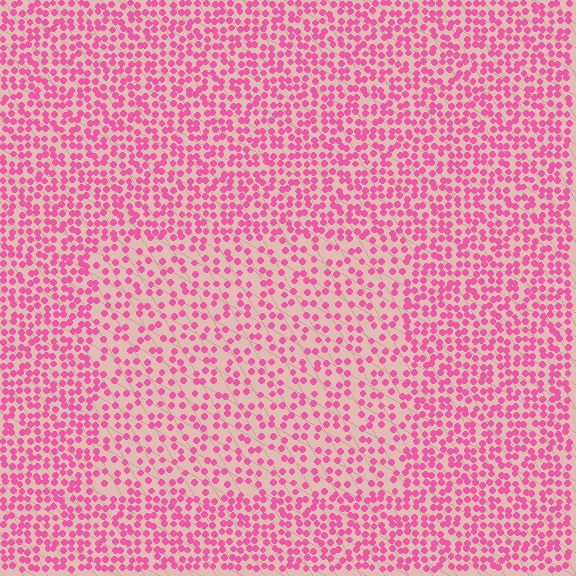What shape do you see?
I see a rectangle.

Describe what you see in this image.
The image contains small pink elements arranged at two different densities. A rectangle-shaped region is visible where the elements are less densely packed than the surrounding area.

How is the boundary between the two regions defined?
The boundary is defined by a change in element density (approximately 1.7x ratio). All elements are the same color, size, and shape.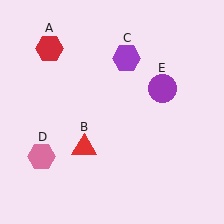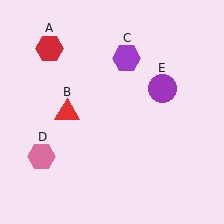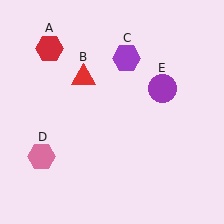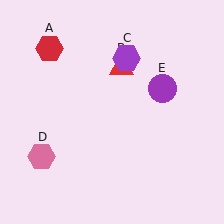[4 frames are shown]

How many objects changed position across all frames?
1 object changed position: red triangle (object B).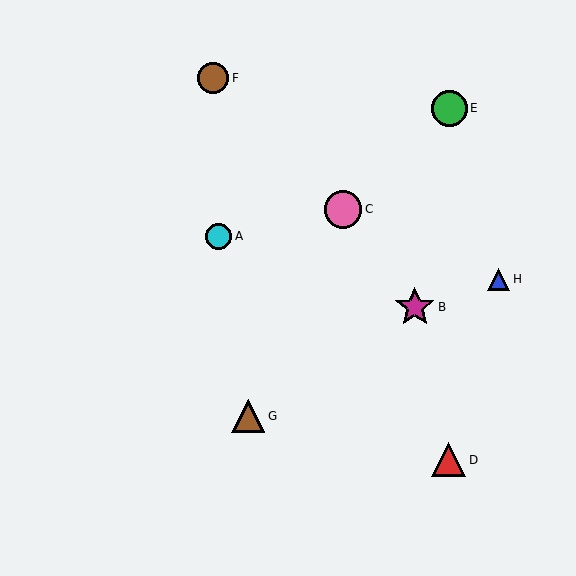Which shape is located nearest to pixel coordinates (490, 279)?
The blue triangle (labeled H) at (499, 279) is nearest to that location.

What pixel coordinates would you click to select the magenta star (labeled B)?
Click at (415, 307) to select the magenta star B.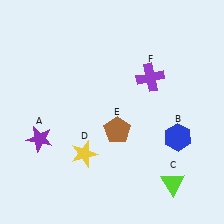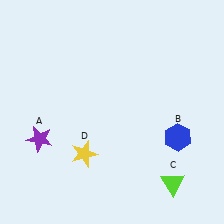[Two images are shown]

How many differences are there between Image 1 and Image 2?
There are 2 differences between the two images.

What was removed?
The purple cross (F), the brown pentagon (E) were removed in Image 2.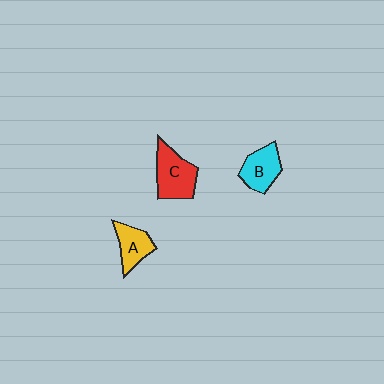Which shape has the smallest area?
Shape A (yellow).